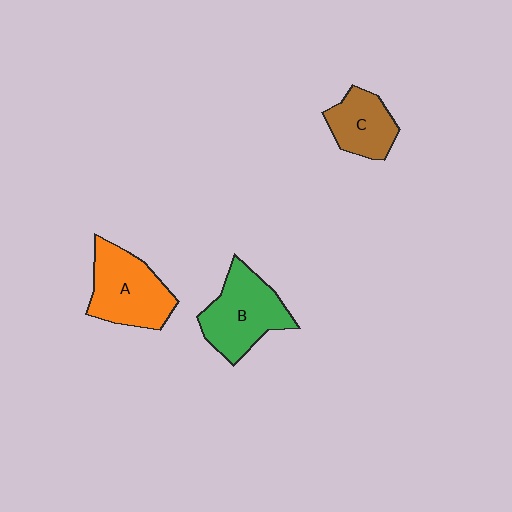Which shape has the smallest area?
Shape C (brown).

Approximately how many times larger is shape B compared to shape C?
Approximately 1.5 times.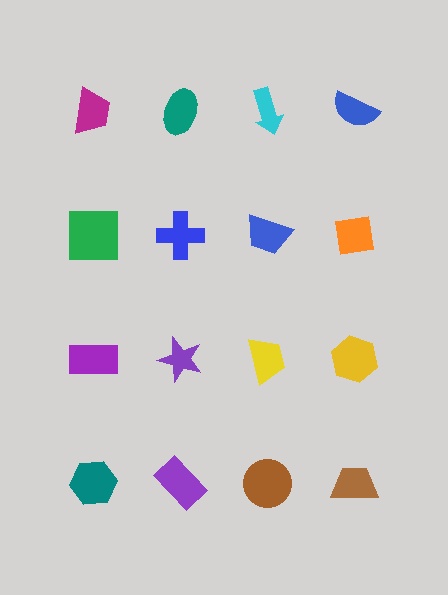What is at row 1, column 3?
A cyan arrow.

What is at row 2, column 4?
An orange square.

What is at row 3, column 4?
A yellow hexagon.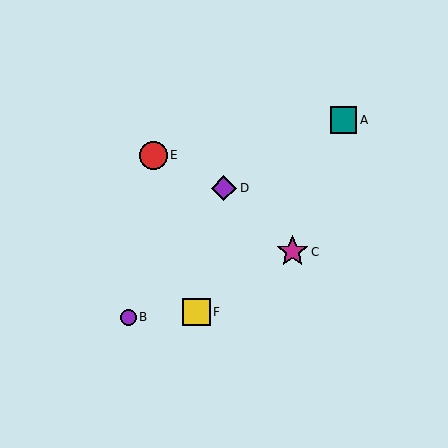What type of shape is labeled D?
Shape D is a purple diamond.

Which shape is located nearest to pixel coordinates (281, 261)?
The magenta star (labeled C) at (292, 252) is nearest to that location.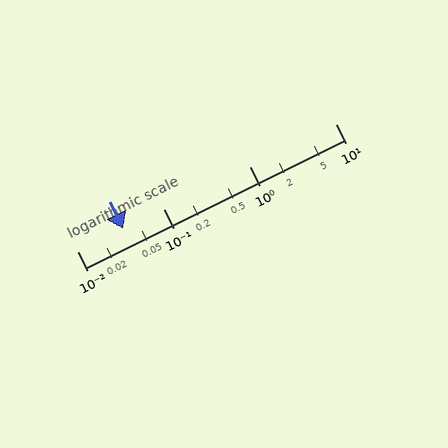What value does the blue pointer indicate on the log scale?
The pointer indicates approximately 0.034.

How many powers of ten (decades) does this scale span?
The scale spans 3 decades, from 0.01 to 10.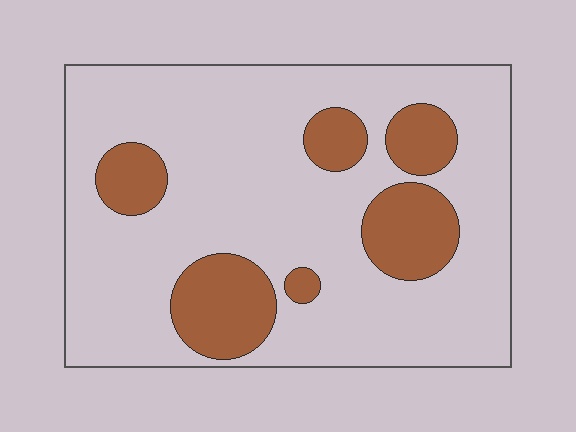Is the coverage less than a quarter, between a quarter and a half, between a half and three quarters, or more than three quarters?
Less than a quarter.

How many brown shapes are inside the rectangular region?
6.